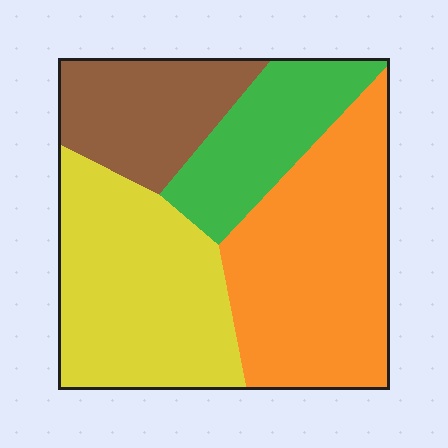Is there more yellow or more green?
Yellow.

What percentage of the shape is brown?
Brown takes up about one sixth (1/6) of the shape.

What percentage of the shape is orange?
Orange covers roughly 35% of the shape.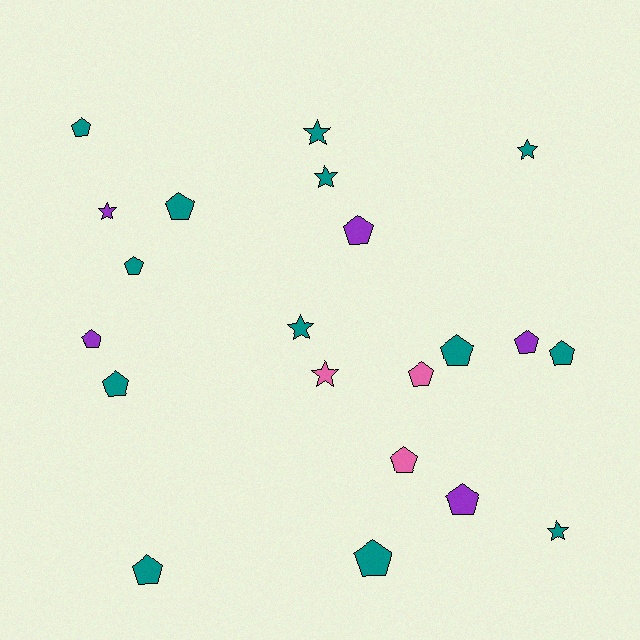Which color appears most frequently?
Teal, with 13 objects.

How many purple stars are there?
There is 1 purple star.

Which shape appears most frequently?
Pentagon, with 14 objects.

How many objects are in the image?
There are 21 objects.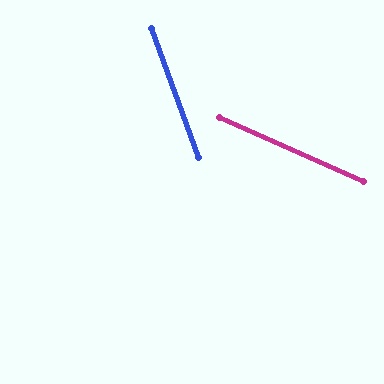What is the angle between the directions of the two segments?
Approximately 46 degrees.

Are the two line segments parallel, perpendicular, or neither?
Neither parallel nor perpendicular — they differ by about 46°.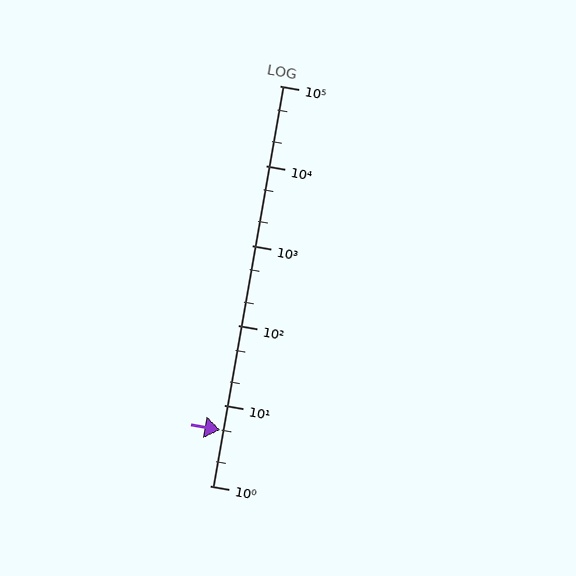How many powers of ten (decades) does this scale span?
The scale spans 5 decades, from 1 to 100000.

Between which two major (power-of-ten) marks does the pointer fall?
The pointer is between 1 and 10.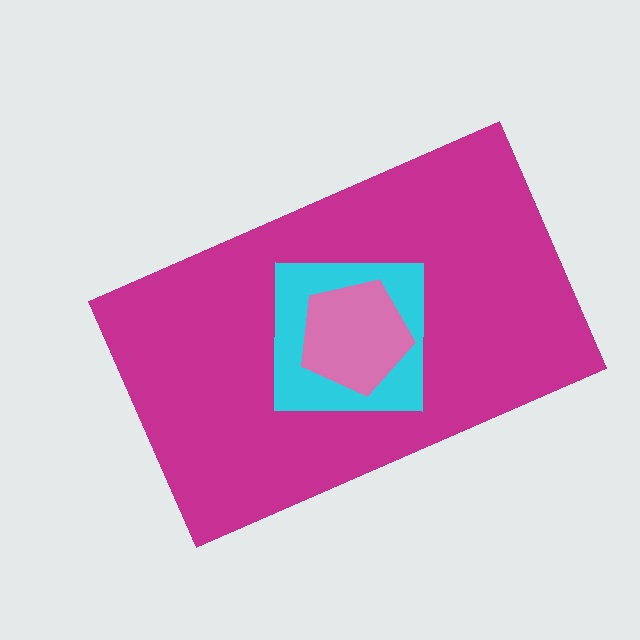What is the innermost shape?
The pink pentagon.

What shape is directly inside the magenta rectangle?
The cyan square.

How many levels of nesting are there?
3.